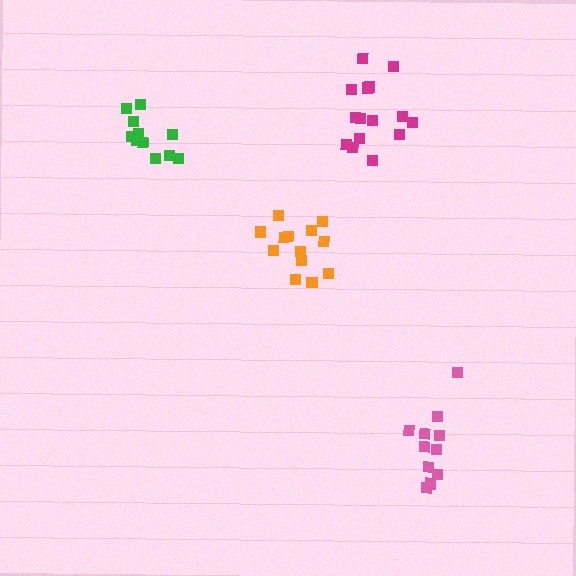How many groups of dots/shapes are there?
There are 4 groups.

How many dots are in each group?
Group 1: 11 dots, Group 2: 11 dots, Group 3: 15 dots, Group 4: 13 dots (50 total).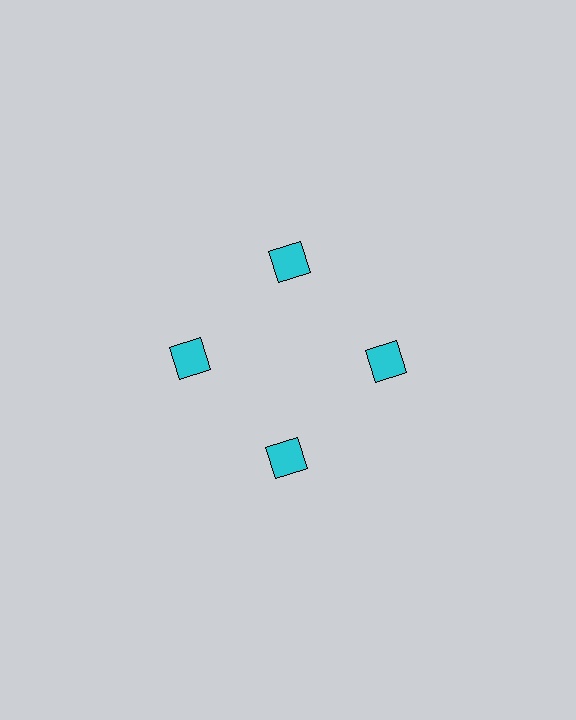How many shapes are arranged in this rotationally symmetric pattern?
There are 4 shapes, arranged in 4 groups of 1.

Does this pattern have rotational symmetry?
Yes, this pattern has 4-fold rotational symmetry. It looks the same after rotating 90 degrees around the center.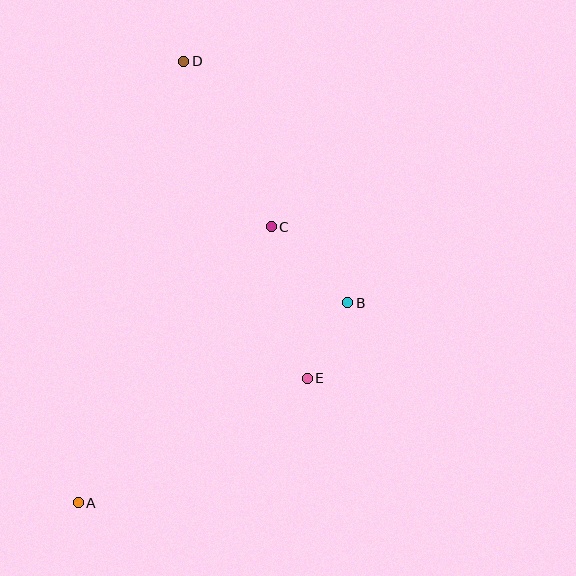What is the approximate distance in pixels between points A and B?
The distance between A and B is approximately 336 pixels.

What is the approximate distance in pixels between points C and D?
The distance between C and D is approximately 187 pixels.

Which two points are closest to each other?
Points B and E are closest to each other.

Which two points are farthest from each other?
Points A and D are farthest from each other.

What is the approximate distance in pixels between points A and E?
The distance between A and E is approximately 261 pixels.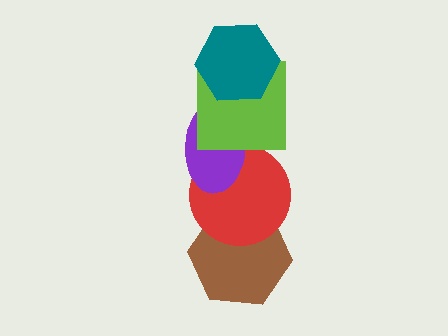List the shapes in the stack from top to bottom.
From top to bottom: the teal hexagon, the lime square, the purple ellipse, the red circle, the brown hexagon.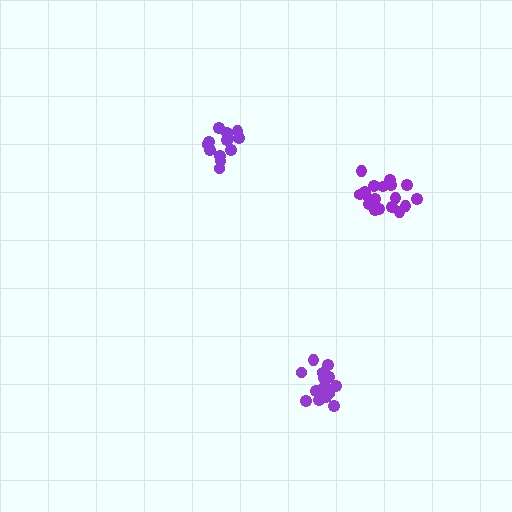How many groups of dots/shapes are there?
There are 3 groups.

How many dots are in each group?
Group 1: 18 dots, Group 2: 13 dots, Group 3: 17 dots (48 total).